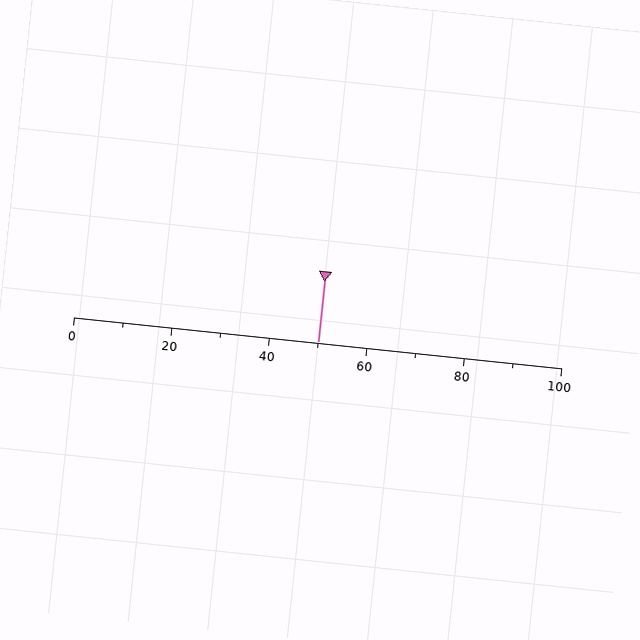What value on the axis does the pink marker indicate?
The marker indicates approximately 50.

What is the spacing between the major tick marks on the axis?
The major ticks are spaced 20 apart.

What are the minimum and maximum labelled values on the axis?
The axis runs from 0 to 100.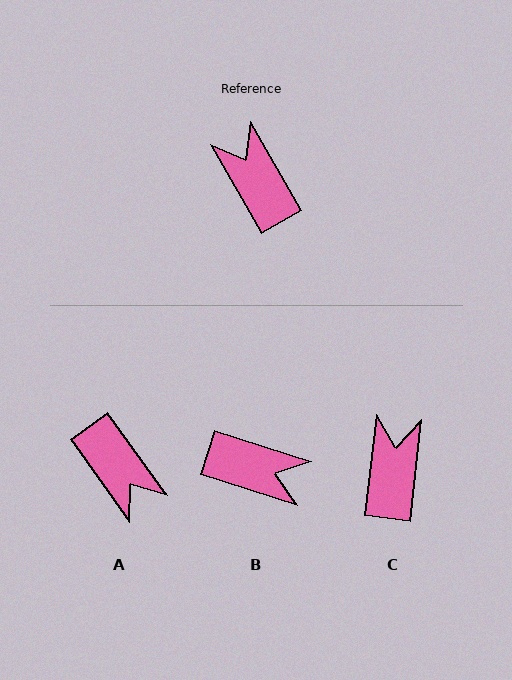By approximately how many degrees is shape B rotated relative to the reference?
Approximately 137 degrees clockwise.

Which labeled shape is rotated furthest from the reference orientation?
A, about 174 degrees away.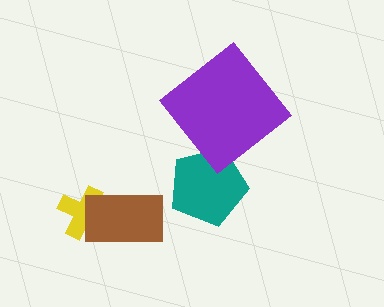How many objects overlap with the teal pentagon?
0 objects overlap with the teal pentagon.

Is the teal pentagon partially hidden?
No, no other shape covers it.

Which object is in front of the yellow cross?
The brown rectangle is in front of the yellow cross.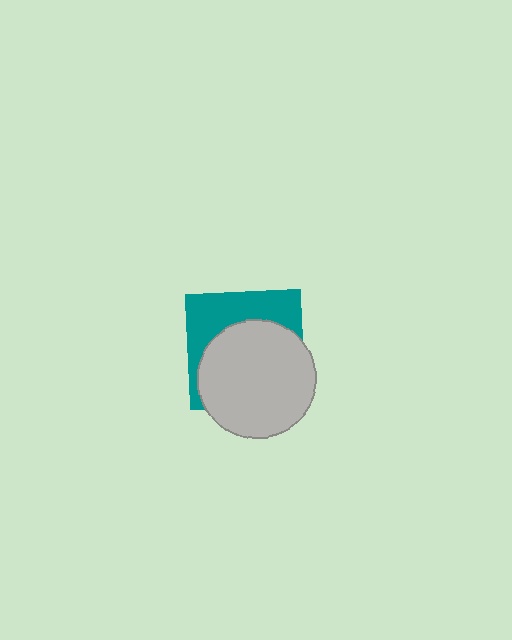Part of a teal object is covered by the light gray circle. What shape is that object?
It is a square.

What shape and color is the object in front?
The object in front is a light gray circle.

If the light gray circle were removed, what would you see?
You would see the complete teal square.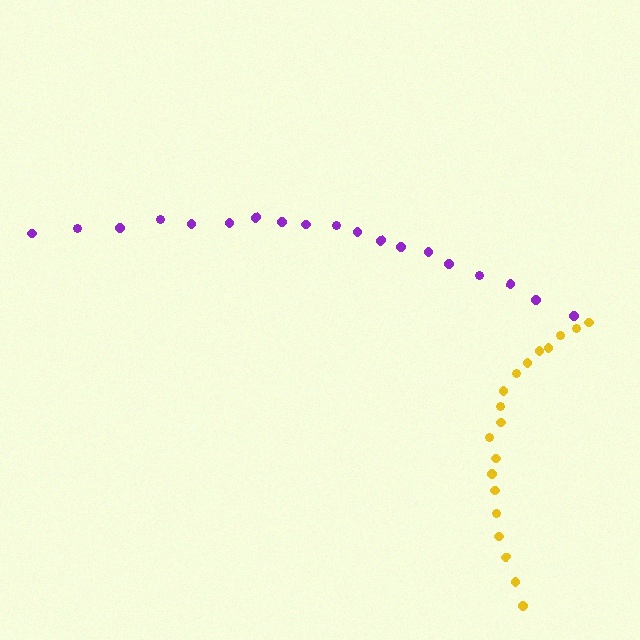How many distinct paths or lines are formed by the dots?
There are 2 distinct paths.